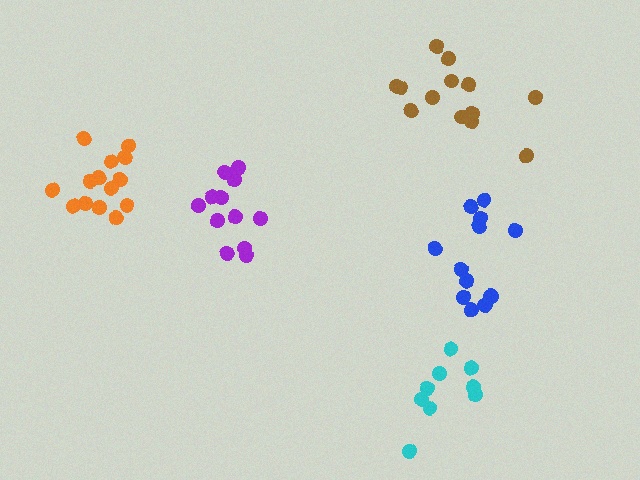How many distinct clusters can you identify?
There are 5 distinct clusters.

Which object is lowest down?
The cyan cluster is bottommost.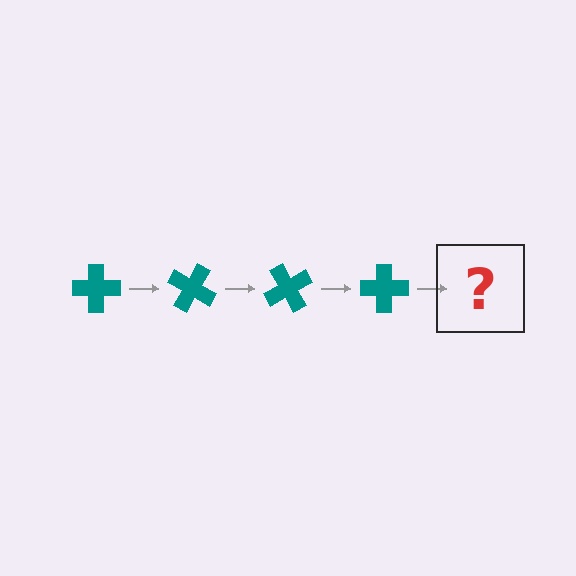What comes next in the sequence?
The next element should be a teal cross rotated 120 degrees.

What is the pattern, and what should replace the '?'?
The pattern is that the cross rotates 30 degrees each step. The '?' should be a teal cross rotated 120 degrees.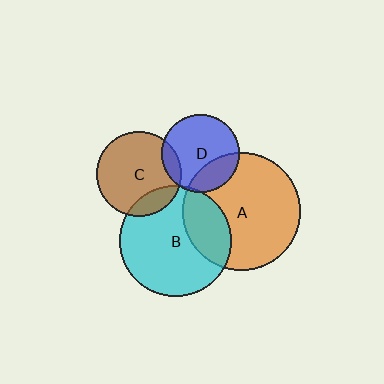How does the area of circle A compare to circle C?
Approximately 1.9 times.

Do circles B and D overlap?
Yes.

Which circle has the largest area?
Circle A (orange).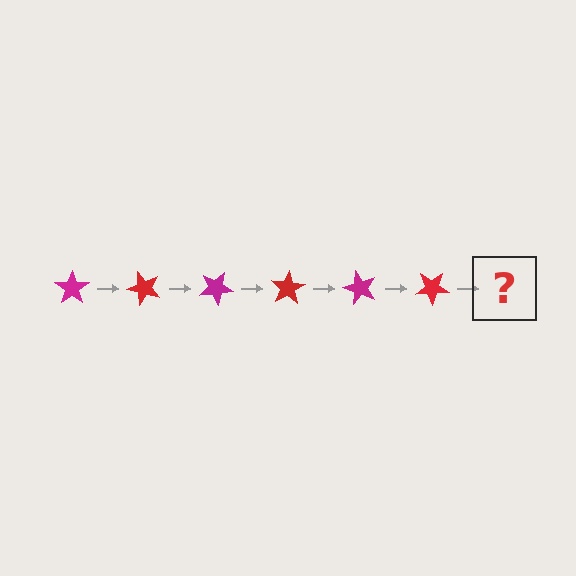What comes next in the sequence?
The next element should be a magenta star, rotated 300 degrees from the start.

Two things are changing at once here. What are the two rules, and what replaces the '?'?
The two rules are that it rotates 50 degrees each step and the color cycles through magenta and red. The '?' should be a magenta star, rotated 300 degrees from the start.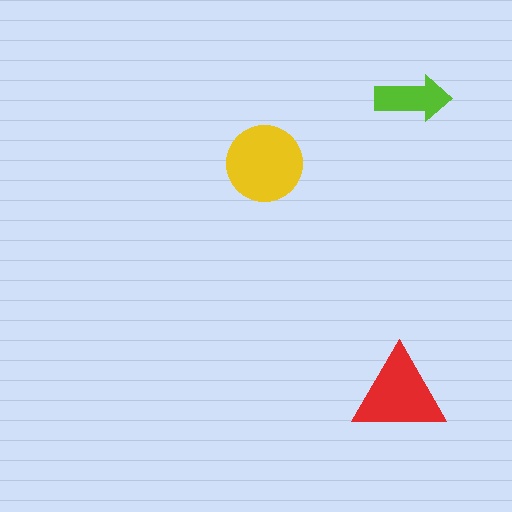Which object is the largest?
The yellow circle.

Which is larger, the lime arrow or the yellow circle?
The yellow circle.